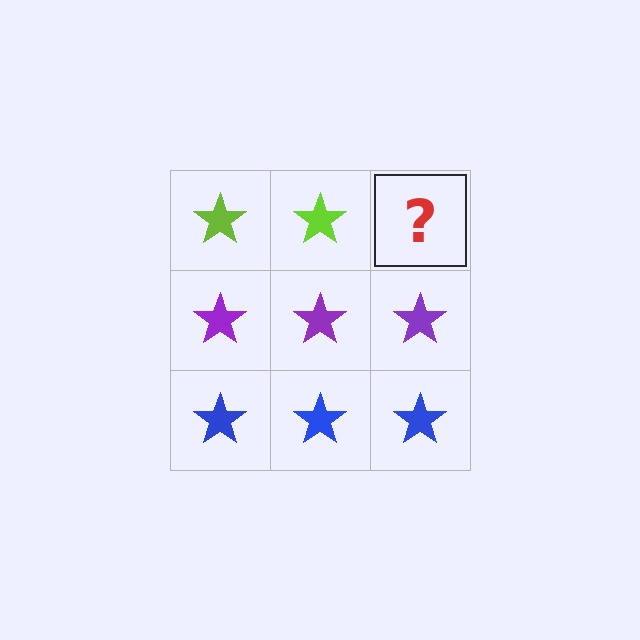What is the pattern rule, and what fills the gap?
The rule is that each row has a consistent color. The gap should be filled with a lime star.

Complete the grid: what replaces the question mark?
The question mark should be replaced with a lime star.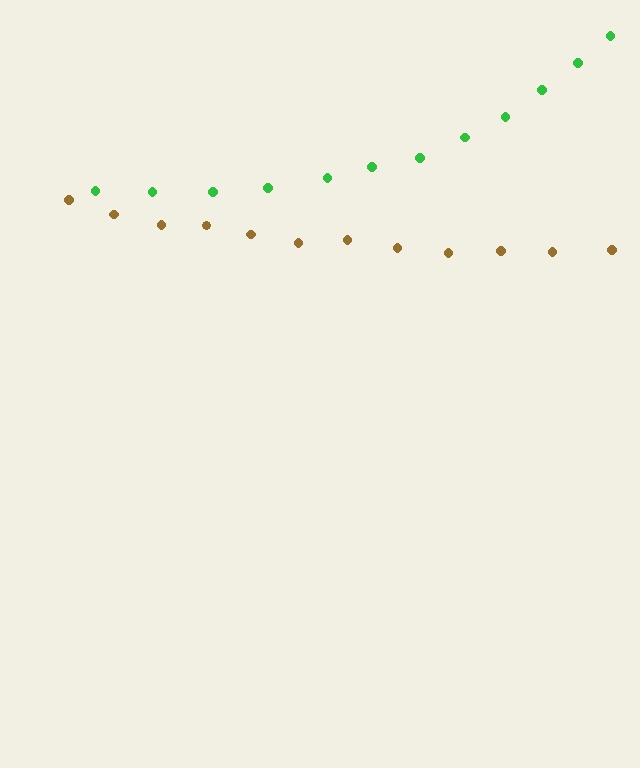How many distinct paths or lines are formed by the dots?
There are 2 distinct paths.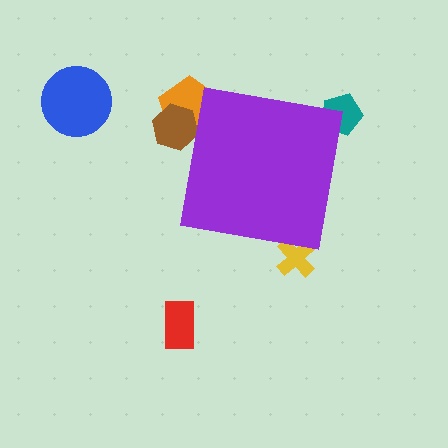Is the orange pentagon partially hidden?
Yes, the orange pentagon is partially hidden behind the purple square.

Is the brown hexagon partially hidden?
Yes, the brown hexagon is partially hidden behind the purple square.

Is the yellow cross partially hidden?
Yes, the yellow cross is partially hidden behind the purple square.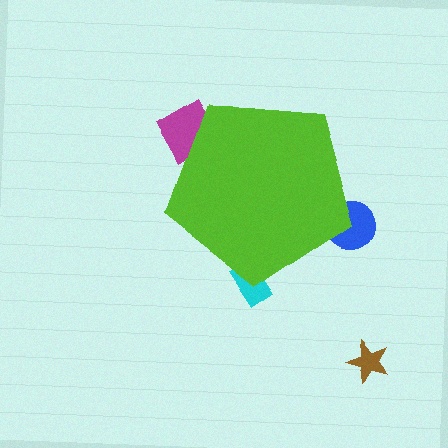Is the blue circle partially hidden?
Yes, the blue circle is partially hidden behind the lime pentagon.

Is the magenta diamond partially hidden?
Yes, the magenta diamond is partially hidden behind the lime pentagon.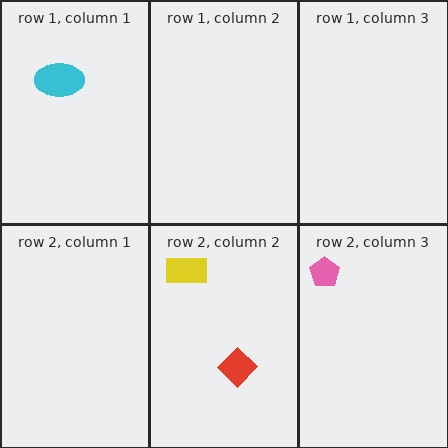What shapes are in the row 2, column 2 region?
The red diamond, the yellow rectangle.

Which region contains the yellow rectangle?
The row 2, column 2 region.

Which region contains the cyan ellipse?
The row 1, column 1 region.